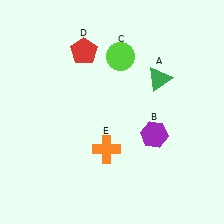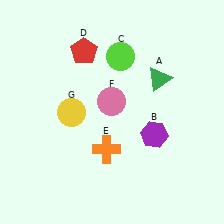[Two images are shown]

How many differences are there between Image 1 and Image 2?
There are 2 differences between the two images.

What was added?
A pink circle (F), a yellow circle (G) were added in Image 2.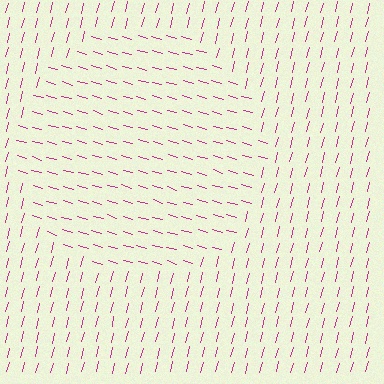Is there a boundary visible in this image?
Yes, there is a texture boundary formed by a change in line orientation.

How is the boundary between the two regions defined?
The boundary is defined purely by a change in line orientation (approximately 88 degrees difference). All lines are the same color and thickness.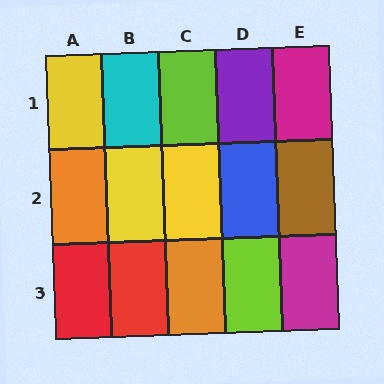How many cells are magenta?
2 cells are magenta.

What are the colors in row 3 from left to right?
Red, red, orange, lime, magenta.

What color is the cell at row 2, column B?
Yellow.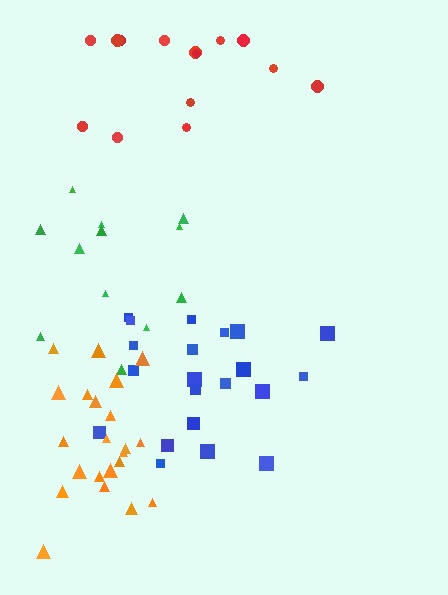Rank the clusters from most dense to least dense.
orange, blue, green, red.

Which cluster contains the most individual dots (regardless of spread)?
Blue (22).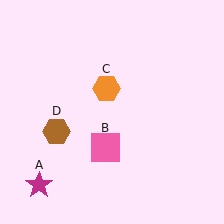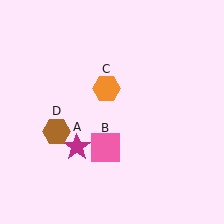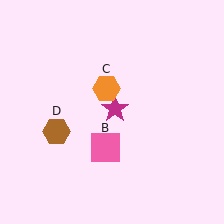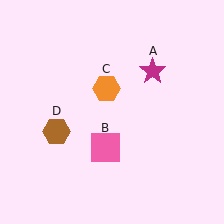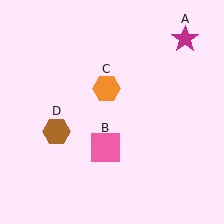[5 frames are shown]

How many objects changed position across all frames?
1 object changed position: magenta star (object A).